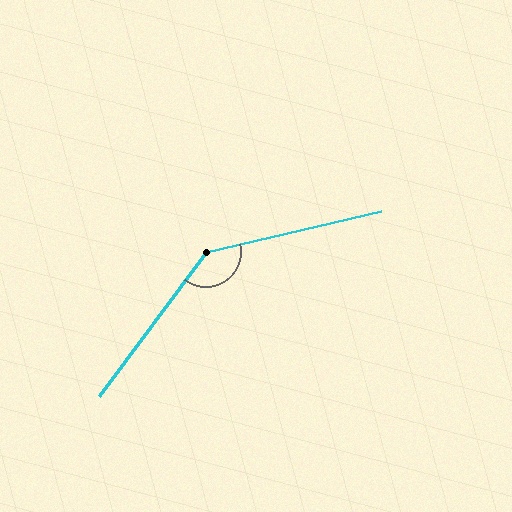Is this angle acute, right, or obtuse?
It is obtuse.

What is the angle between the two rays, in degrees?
Approximately 140 degrees.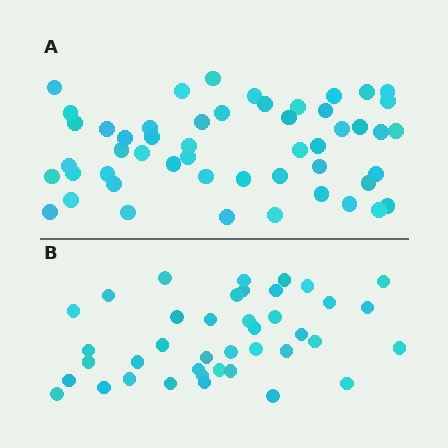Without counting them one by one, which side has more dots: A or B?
Region A (the top region) has more dots.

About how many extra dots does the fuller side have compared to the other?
Region A has roughly 12 or so more dots than region B.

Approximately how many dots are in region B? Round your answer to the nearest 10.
About 40 dots.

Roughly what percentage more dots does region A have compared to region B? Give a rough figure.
About 30% more.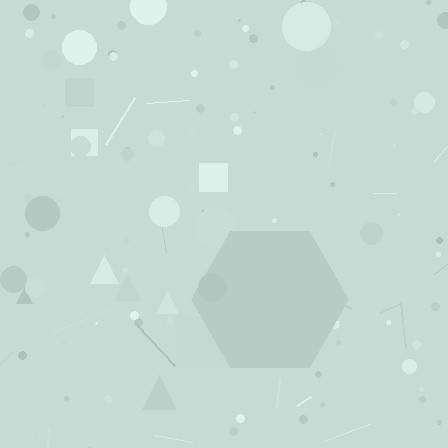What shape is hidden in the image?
A hexagon is hidden in the image.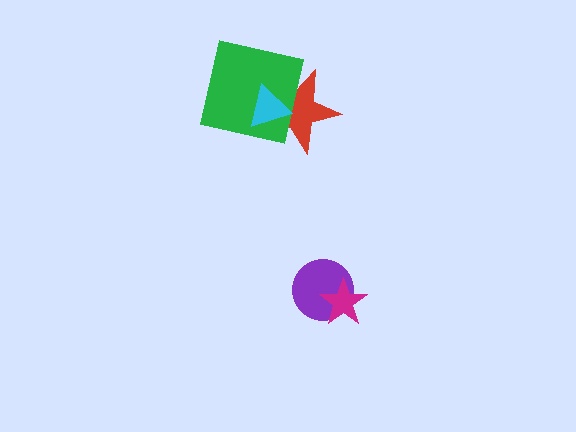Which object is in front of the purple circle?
The magenta star is in front of the purple circle.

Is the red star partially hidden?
Yes, it is partially covered by another shape.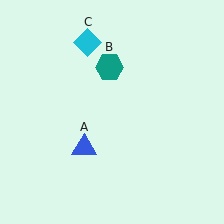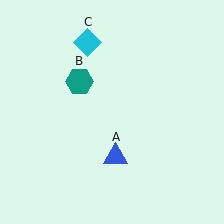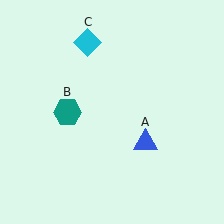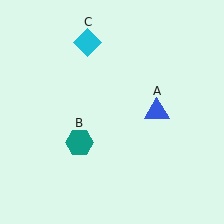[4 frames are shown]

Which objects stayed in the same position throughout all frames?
Cyan diamond (object C) remained stationary.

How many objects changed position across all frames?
2 objects changed position: blue triangle (object A), teal hexagon (object B).